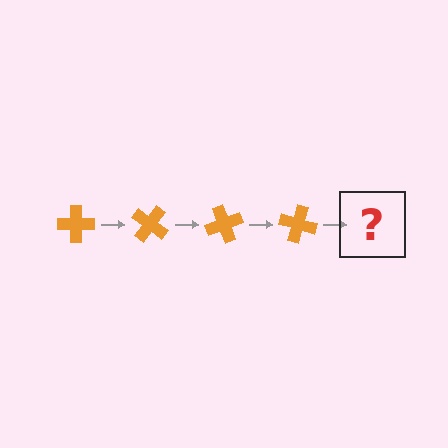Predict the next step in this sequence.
The next step is an orange cross rotated 140 degrees.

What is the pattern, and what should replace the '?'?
The pattern is that the cross rotates 35 degrees each step. The '?' should be an orange cross rotated 140 degrees.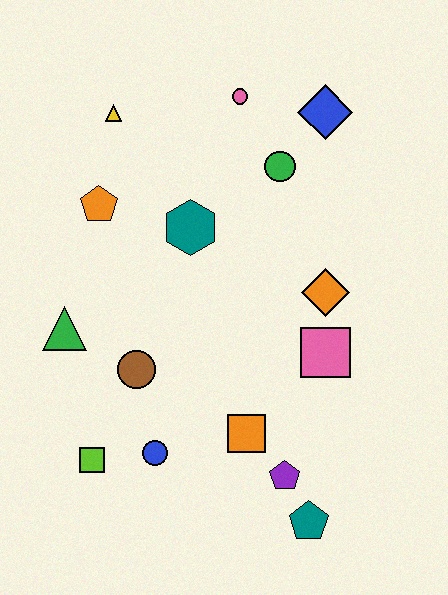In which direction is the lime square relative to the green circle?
The lime square is below the green circle.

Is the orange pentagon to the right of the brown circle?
No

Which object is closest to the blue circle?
The lime square is closest to the blue circle.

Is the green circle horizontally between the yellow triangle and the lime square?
No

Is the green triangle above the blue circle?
Yes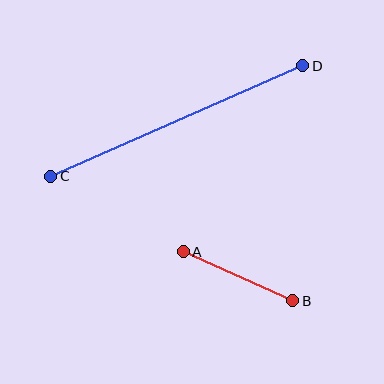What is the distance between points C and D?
The distance is approximately 275 pixels.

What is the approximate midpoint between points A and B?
The midpoint is at approximately (238, 276) pixels.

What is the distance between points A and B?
The distance is approximately 120 pixels.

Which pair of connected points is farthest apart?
Points C and D are farthest apart.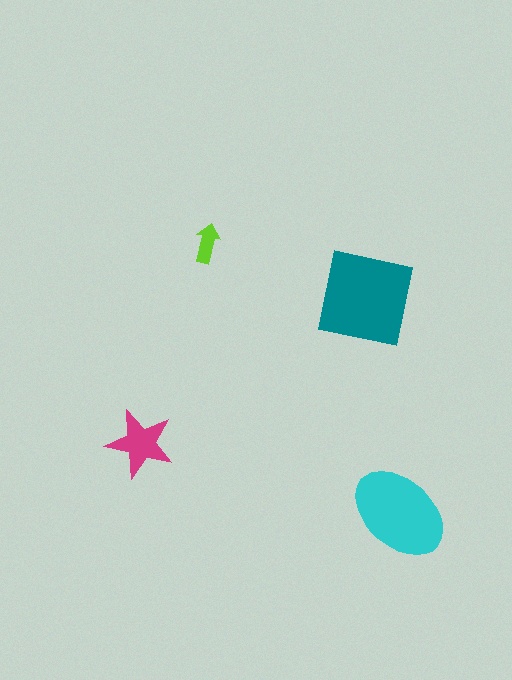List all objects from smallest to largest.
The lime arrow, the magenta star, the cyan ellipse, the teal square.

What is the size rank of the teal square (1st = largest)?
1st.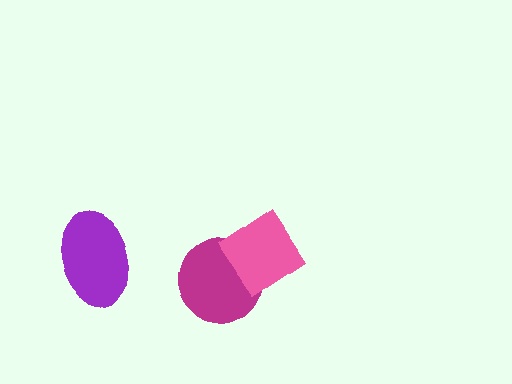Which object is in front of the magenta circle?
The pink diamond is in front of the magenta circle.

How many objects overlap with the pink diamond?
1 object overlaps with the pink diamond.